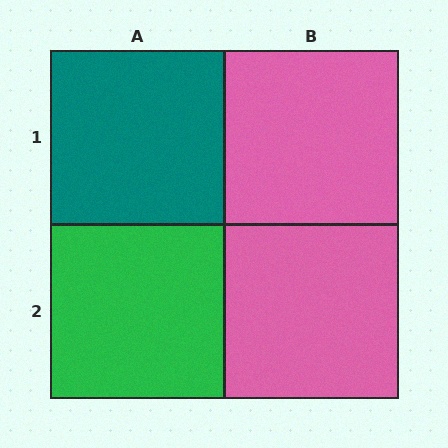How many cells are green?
1 cell is green.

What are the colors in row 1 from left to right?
Teal, pink.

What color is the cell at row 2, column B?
Pink.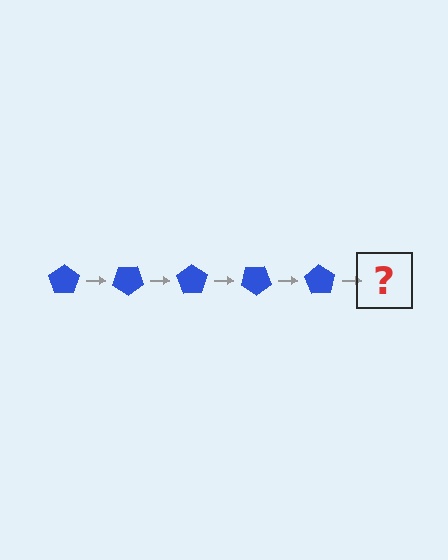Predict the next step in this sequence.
The next step is a blue pentagon rotated 175 degrees.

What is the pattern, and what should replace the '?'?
The pattern is that the pentagon rotates 35 degrees each step. The '?' should be a blue pentagon rotated 175 degrees.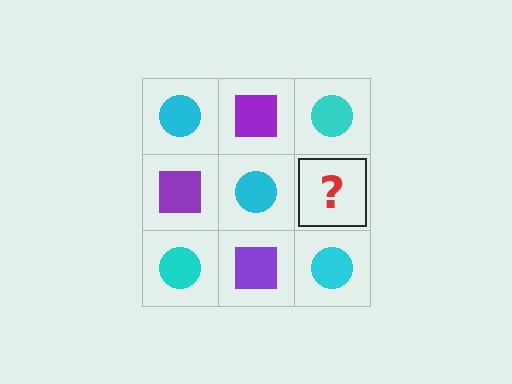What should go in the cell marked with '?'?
The missing cell should contain a purple square.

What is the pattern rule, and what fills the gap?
The rule is that it alternates cyan circle and purple square in a checkerboard pattern. The gap should be filled with a purple square.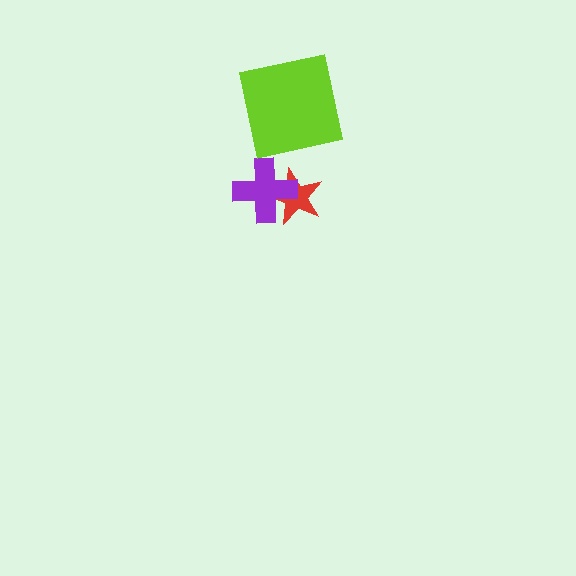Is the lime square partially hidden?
No, no other shape covers it.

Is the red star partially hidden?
Yes, it is partially covered by another shape.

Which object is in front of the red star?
The purple cross is in front of the red star.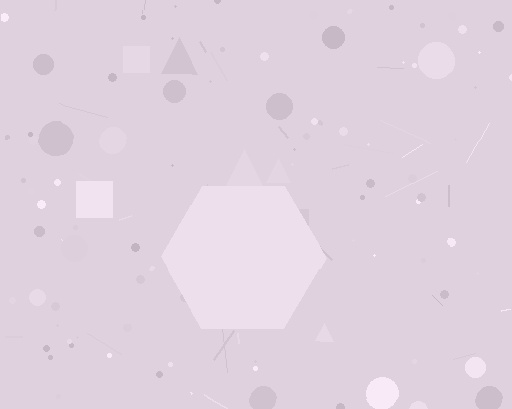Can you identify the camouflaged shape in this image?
The camouflaged shape is a hexagon.